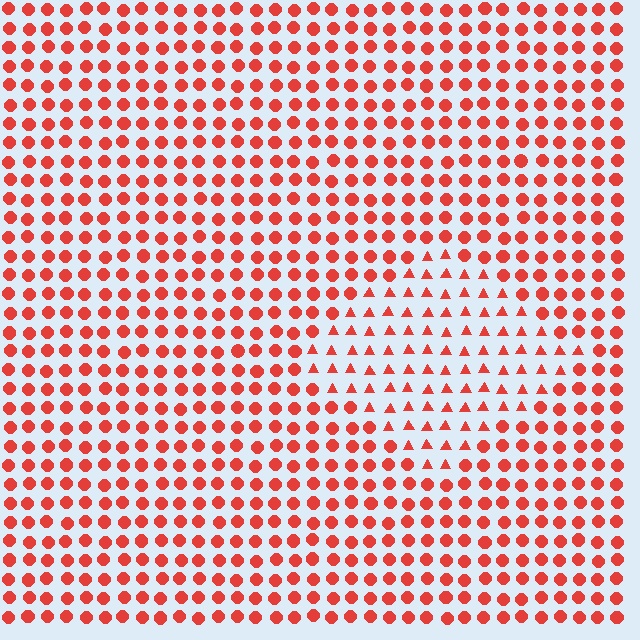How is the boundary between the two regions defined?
The boundary is defined by a change in element shape: triangles inside vs. circles outside. All elements share the same color and spacing.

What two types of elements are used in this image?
The image uses triangles inside the diamond region and circles outside it.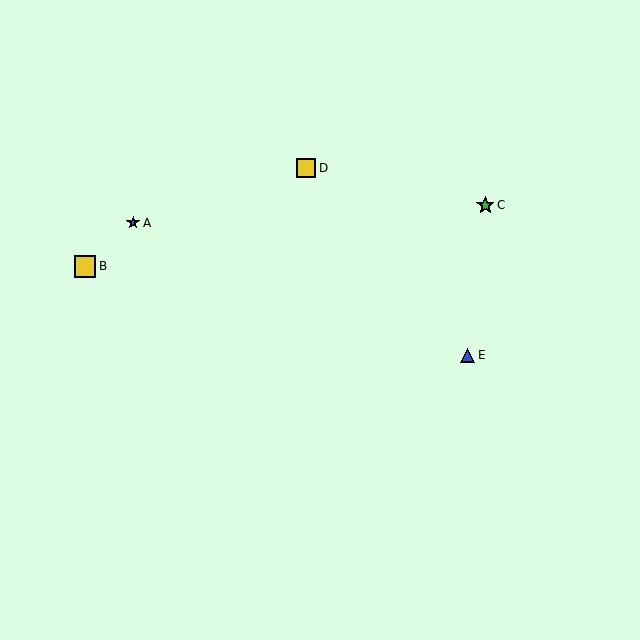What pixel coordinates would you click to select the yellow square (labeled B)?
Click at (85, 266) to select the yellow square B.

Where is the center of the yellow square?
The center of the yellow square is at (85, 266).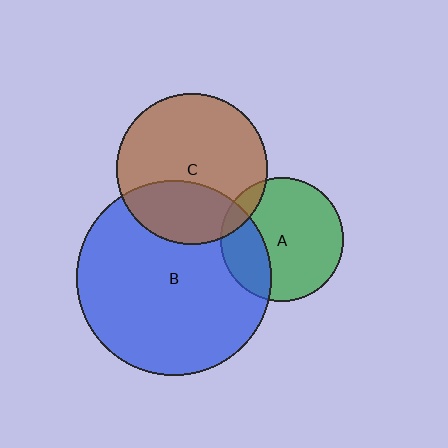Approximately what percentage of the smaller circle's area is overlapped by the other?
Approximately 30%.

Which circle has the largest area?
Circle B (blue).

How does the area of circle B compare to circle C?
Approximately 1.7 times.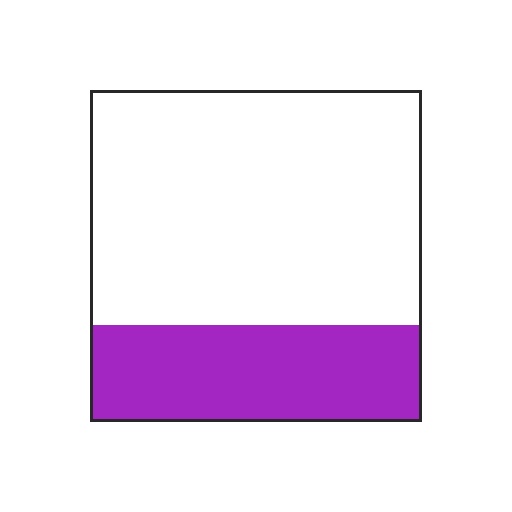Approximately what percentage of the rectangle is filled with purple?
Approximately 30%.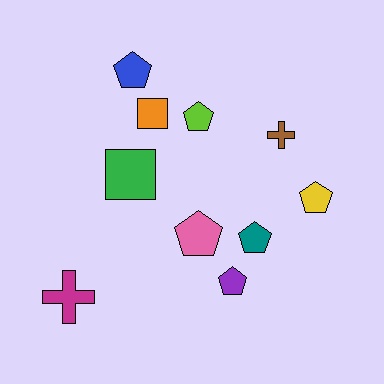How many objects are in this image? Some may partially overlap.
There are 10 objects.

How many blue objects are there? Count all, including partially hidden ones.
There is 1 blue object.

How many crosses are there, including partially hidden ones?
There are 2 crosses.